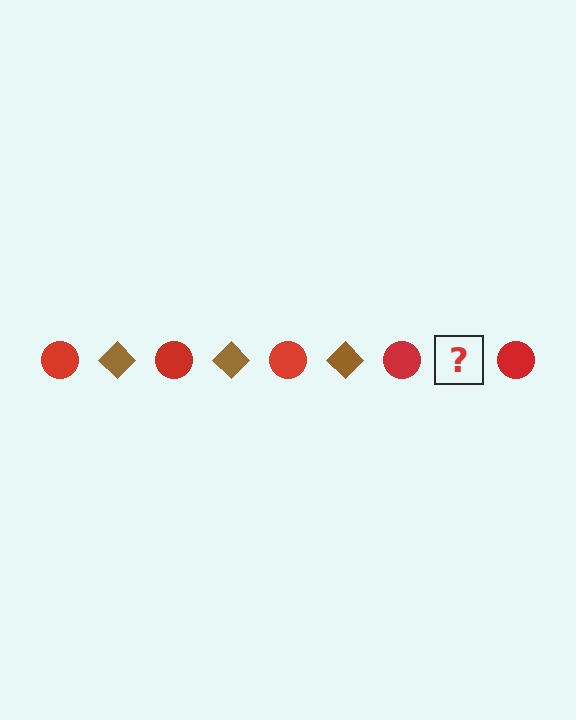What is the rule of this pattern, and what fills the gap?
The rule is that the pattern alternates between red circle and brown diamond. The gap should be filled with a brown diamond.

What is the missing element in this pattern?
The missing element is a brown diamond.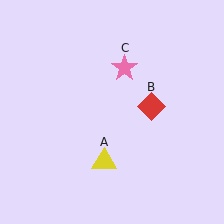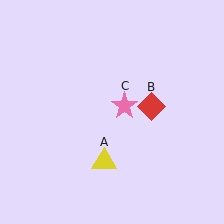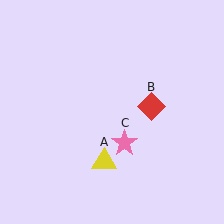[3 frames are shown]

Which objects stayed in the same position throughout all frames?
Yellow triangle (object A) and red diamond (object B) remained stationary.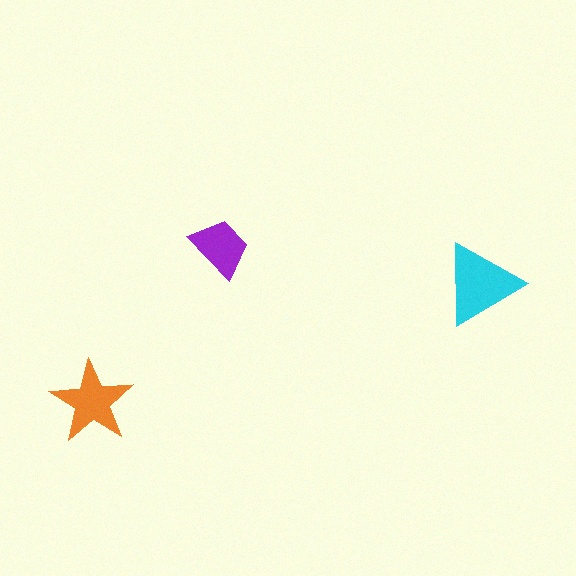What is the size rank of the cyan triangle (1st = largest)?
1st.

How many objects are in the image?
There are 3 objects in the image.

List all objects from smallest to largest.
The purple trapezoid, the orange star, the cyan triangle.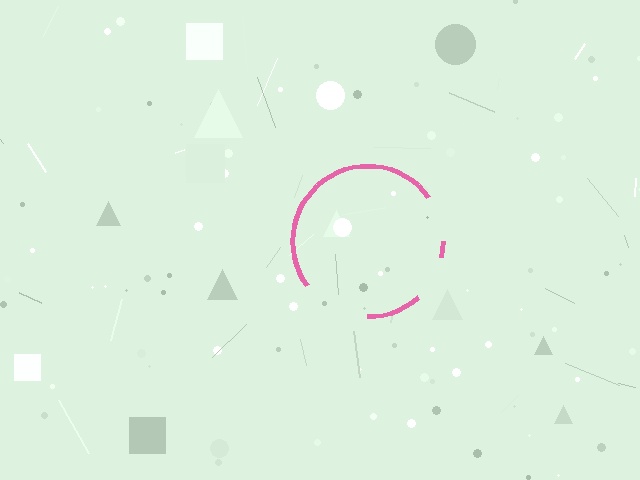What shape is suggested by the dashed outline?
The dashed outline suggests a circle.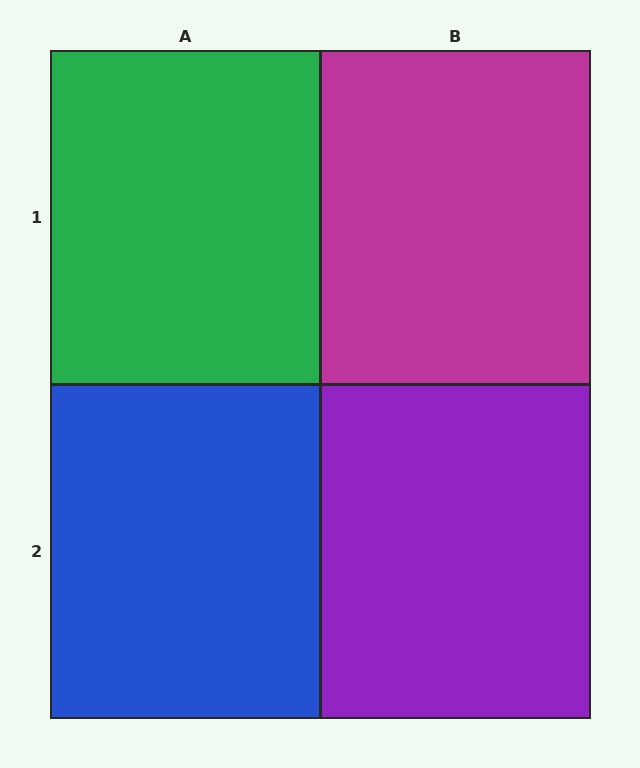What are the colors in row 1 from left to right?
Green, magenta.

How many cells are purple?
1 cell is purple.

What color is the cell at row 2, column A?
Blue.